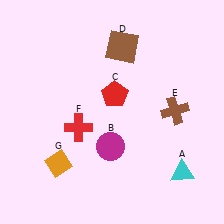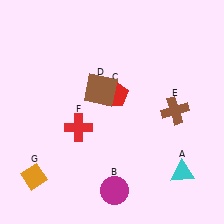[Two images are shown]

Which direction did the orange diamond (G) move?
The orange diamond (G) moved left.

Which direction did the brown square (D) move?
The brown square (D) moved down.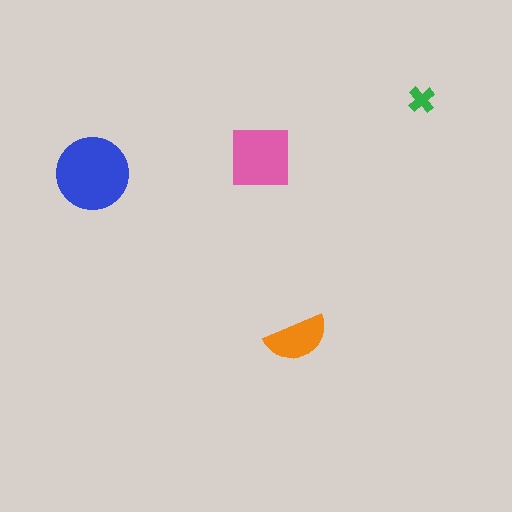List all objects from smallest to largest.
The green cross, the orange semicircle, the pink square, the blue circle.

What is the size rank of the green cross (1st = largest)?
4th.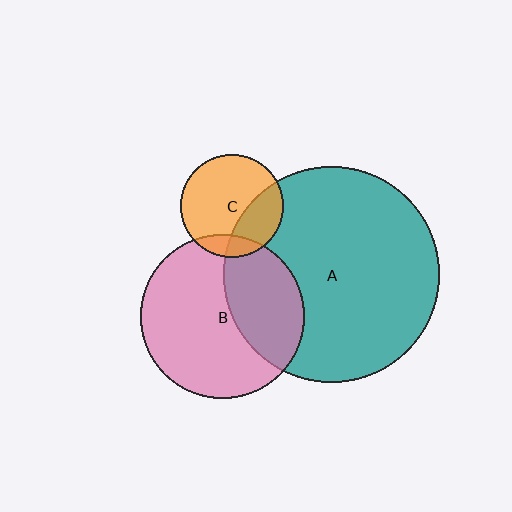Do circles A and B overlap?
Yes.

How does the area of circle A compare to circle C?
Approximately 4.4 times.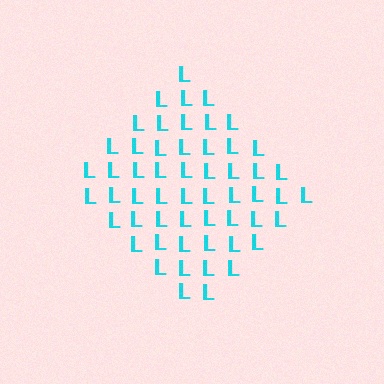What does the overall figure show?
The overall figure shows a diamond.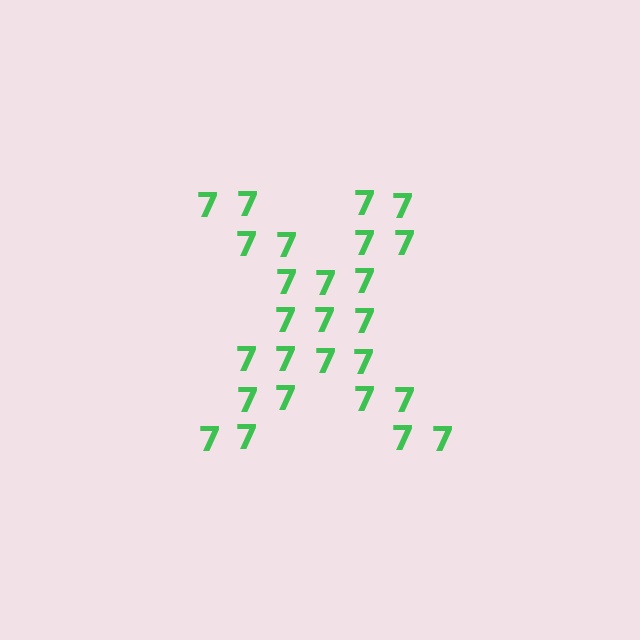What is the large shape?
The large shape is the letter X.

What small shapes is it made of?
It is made of small digit 7's.